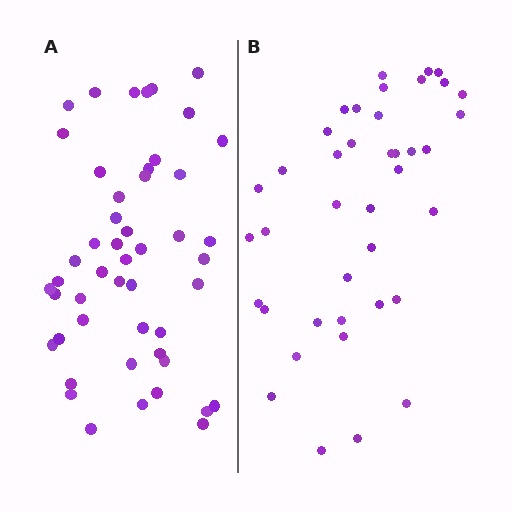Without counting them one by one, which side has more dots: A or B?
Region A (the left region) has more dots.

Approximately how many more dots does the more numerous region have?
Region A has roughly 8 or so more dots than region B.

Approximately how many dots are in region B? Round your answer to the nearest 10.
About 40 dots.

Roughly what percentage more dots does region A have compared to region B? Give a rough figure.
About 20% more.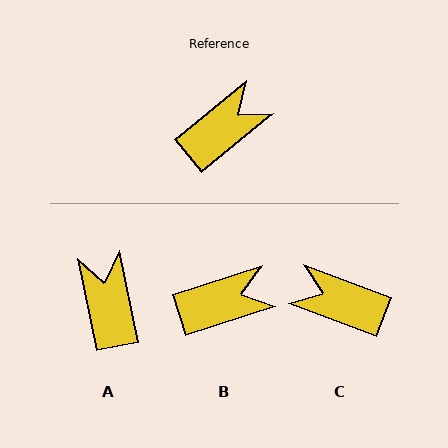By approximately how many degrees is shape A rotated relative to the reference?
Approximately 62 degrees counter-clockwise.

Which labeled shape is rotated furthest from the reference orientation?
C, about 120 degrees away.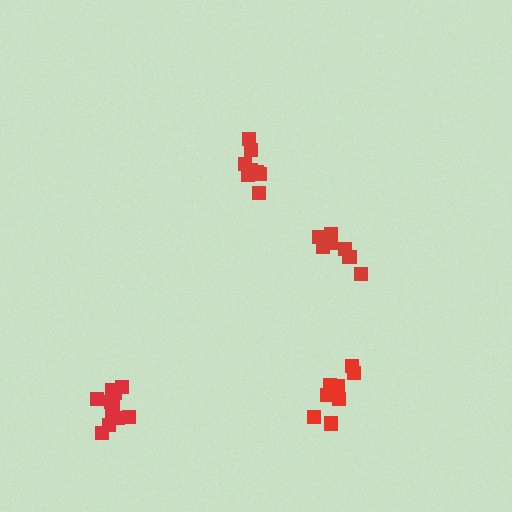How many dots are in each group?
Group 1: 11 dots, Group 2: 8 dots, Group 3: 7 dots, Group 4: 9 dots (35 total).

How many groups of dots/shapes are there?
There are 4 groups.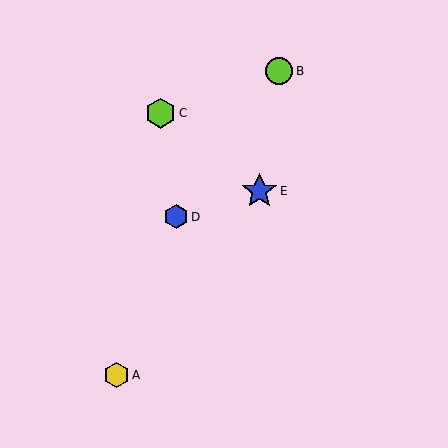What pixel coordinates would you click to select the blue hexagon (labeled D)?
Click at (176, 217) to select the blue hexagon D.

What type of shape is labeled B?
Shape B is a lime circle.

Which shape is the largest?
The blue star (labeled E) is the largest.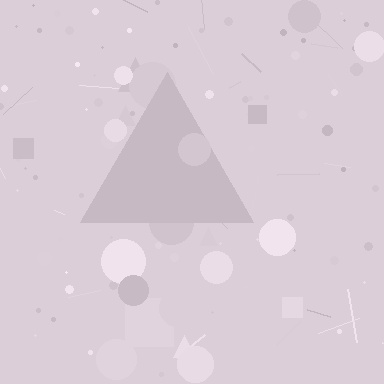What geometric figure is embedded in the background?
A triangle is embedded in the background.